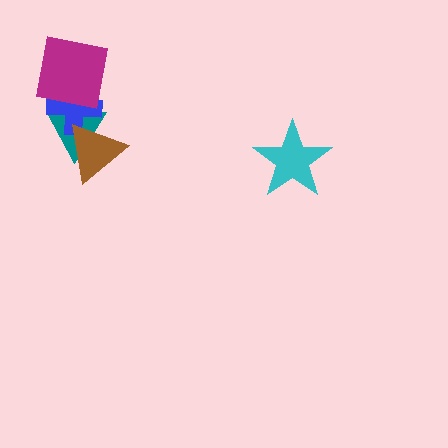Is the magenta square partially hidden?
No, no other shape covers it.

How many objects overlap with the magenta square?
2 objects overlap with the magenta square.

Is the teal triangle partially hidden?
Yes, it is partially covered by another shape.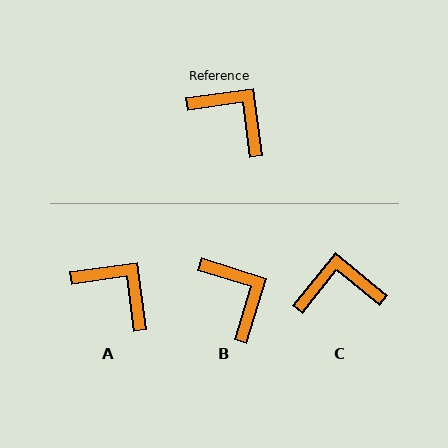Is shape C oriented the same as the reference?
No, it is off by about 43 degrees.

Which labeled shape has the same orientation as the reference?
A.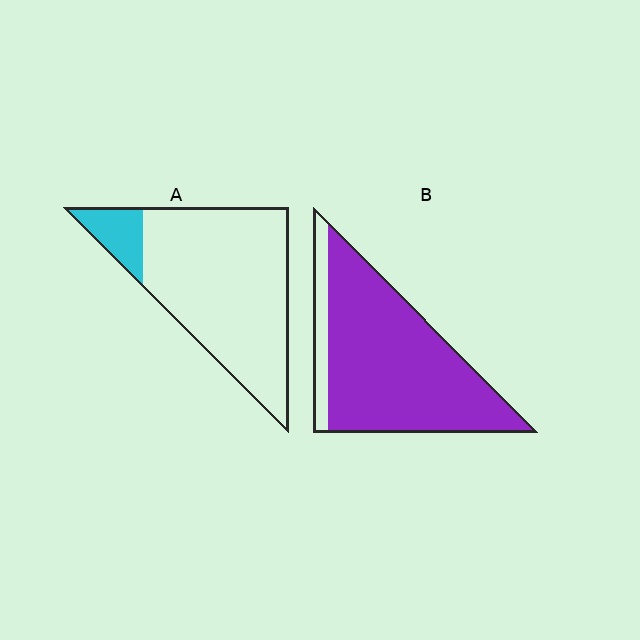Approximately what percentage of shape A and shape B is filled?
A is approximately 15% and B is approximately 85%.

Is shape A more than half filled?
No.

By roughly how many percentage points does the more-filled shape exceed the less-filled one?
By roughly 75 percentage points (B over A).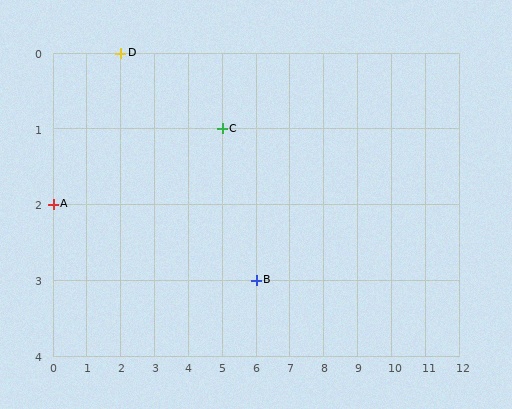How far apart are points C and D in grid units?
Points C and D are 3 columns and 1 row apart (about 3.2 grid units diagonally).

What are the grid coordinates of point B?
Point B is at grid coordinates (6, 3).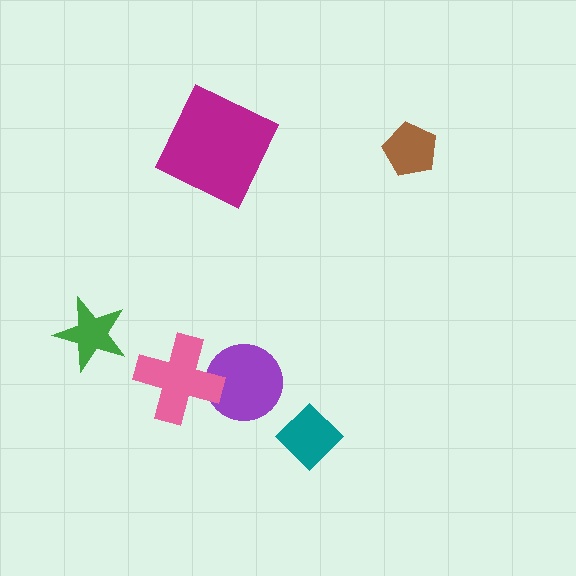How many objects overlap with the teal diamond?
0 objects overlap with the teal diamond.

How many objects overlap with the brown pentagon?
0 objects overlap with the brown pentagon.